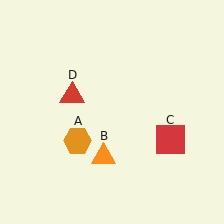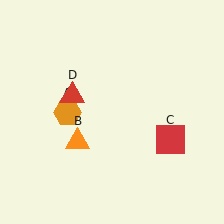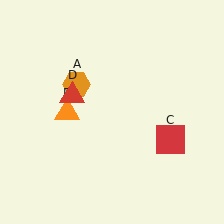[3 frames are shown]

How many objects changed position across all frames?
2 objects changed position: orange hexagon (object A), orange triangle (object B).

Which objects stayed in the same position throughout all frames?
Red square (object C) and red triangle (object D) remained stationary.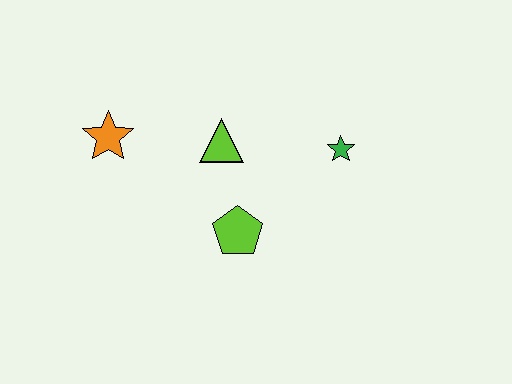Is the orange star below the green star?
No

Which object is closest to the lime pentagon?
The lime triangle is closest to the lime pentagon.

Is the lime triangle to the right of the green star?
No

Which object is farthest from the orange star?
The green star is farthest from the orange star.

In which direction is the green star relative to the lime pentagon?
The green star is to the right of the lime pentagon.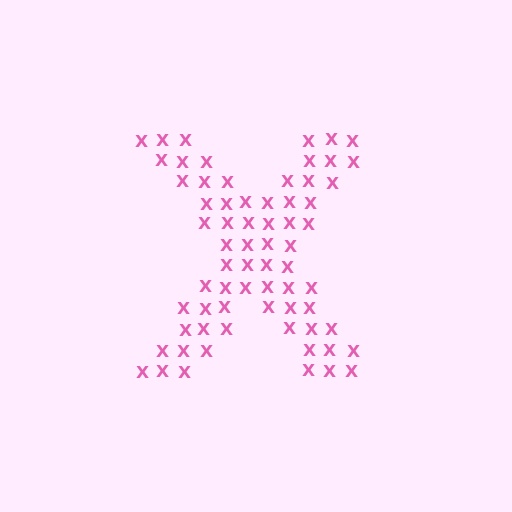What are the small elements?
The small elements are letter X's.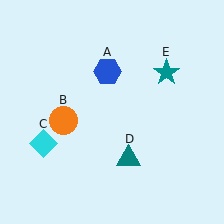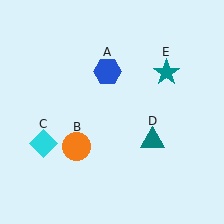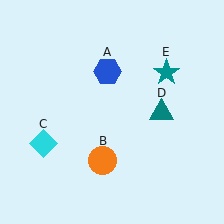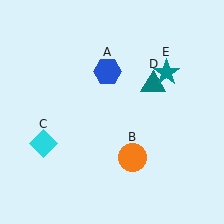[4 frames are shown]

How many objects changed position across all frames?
2 objects changed position: orange circle (object B), teal triangle (object D).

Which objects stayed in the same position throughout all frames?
Blue hexagon (object A) and cyan diamond (object C) and teal star (object E) remained stationary.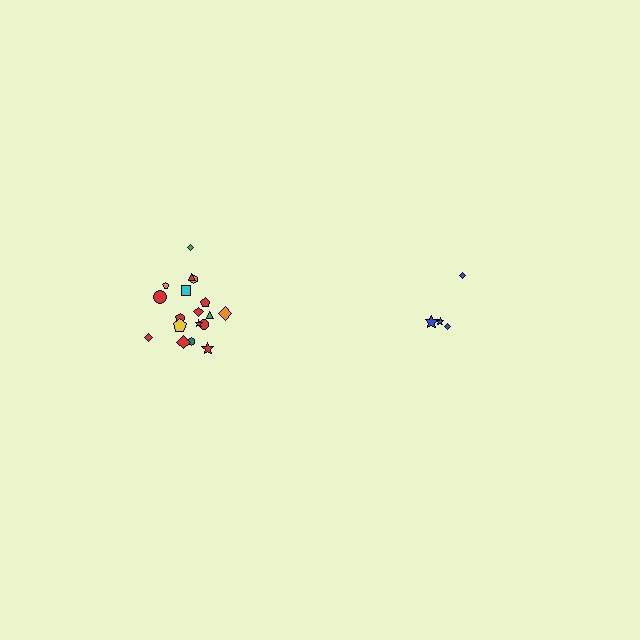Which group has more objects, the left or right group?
The left group.